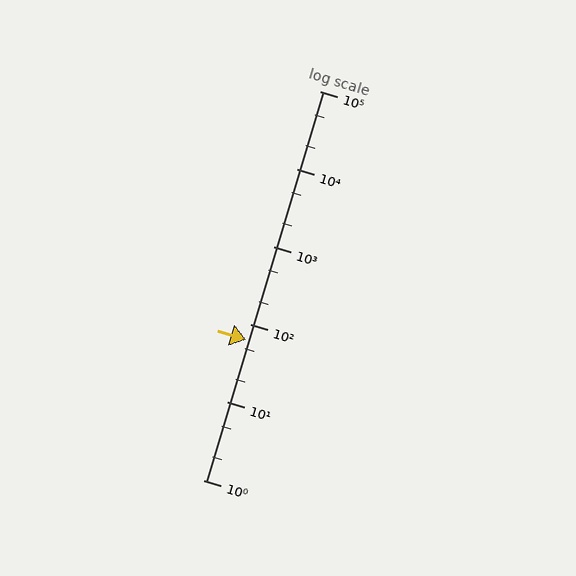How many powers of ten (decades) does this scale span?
The scale spans 5 decades, from 1 to 100000.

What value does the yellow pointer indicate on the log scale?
The pointer indicates approximately 63.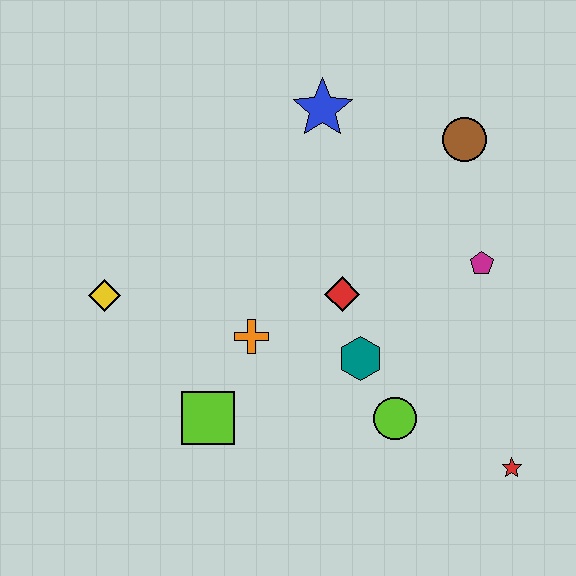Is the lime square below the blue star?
Yes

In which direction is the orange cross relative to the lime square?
The orange cross is above the lime square.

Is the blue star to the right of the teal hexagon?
No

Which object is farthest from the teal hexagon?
The yellow diamond is farthest from the teal hexagon.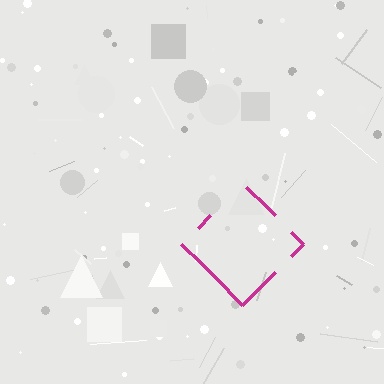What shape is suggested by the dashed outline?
The dashed outline suggests a diamond.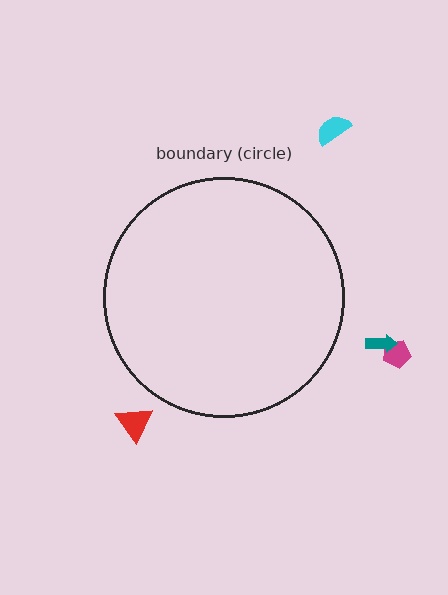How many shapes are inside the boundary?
0 inside, 4 outside.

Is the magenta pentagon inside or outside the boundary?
Outside.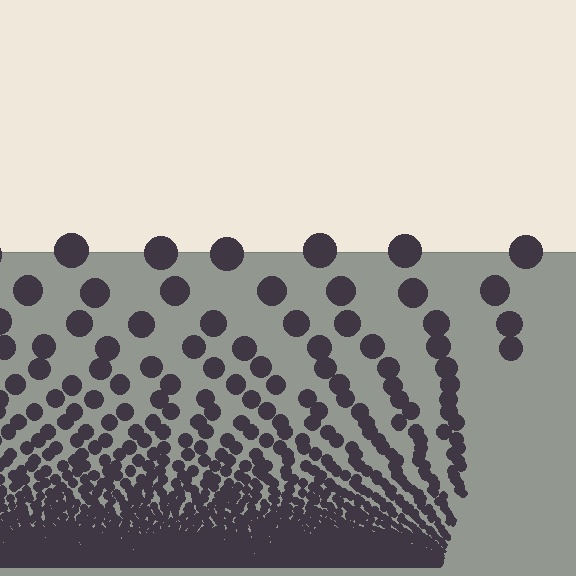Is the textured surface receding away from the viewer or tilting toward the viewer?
The surface appears to tilt toward the viewer. Texture elements get larger and sparser toward the top.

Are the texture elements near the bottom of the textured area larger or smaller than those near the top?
Smaller. The gradient is inverted — elements near the bottom are smaller and denser.